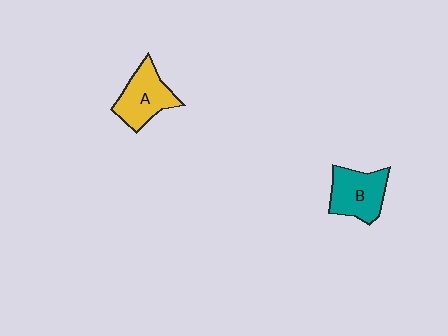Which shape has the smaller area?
Shape B (teal).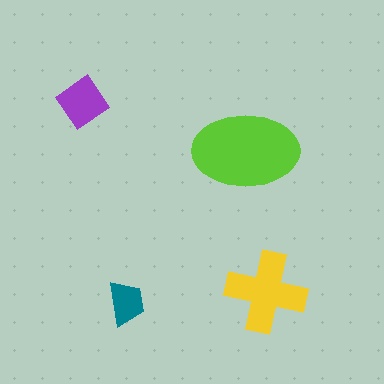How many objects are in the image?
There are 4 objects in the image.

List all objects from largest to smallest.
The lime ellipse, the yellow cross, the purple diamond, the teal trapezoid.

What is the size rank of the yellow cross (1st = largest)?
2nd.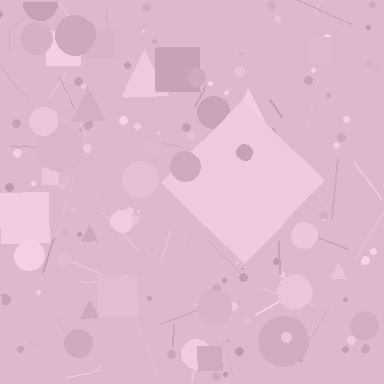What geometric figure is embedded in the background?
A diamond is embedded in the background.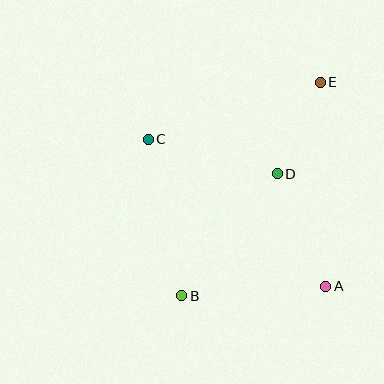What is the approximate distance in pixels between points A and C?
The distance between A and C is approximately 230 pixels.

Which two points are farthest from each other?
Points B and E are farthest from each other.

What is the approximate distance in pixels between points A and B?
The distance between A and B is approximately 144 pixels.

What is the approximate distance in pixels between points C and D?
The distance between C and D is approximately 134 pixels.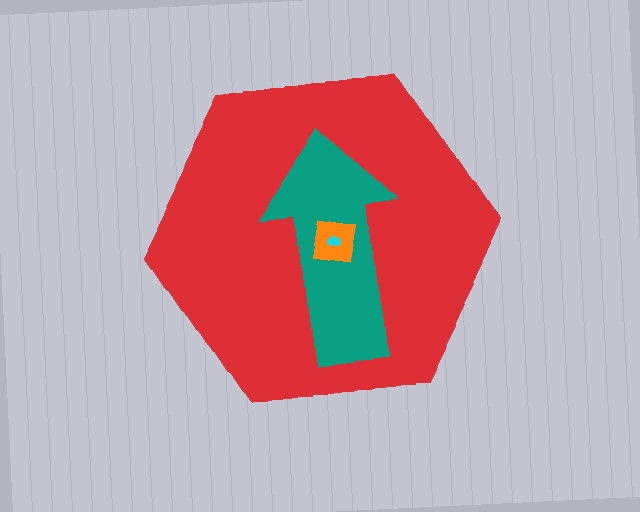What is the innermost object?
The cyan ellipse.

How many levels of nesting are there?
4.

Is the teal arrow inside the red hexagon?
Yes.